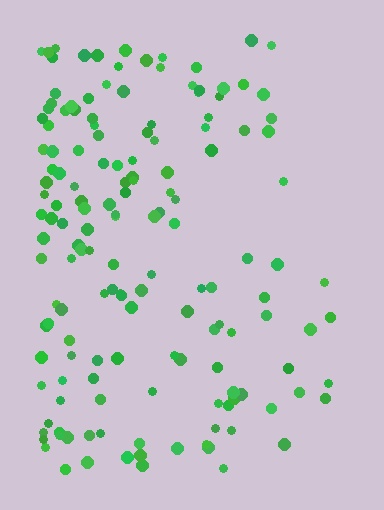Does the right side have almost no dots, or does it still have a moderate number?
Still a moderate number, just noticeably fewer than the left.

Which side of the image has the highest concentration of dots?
The left.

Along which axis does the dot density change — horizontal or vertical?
Horizontal.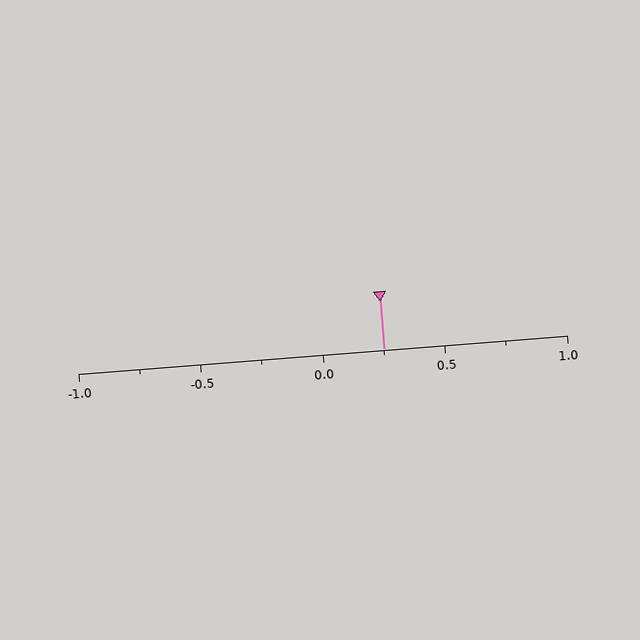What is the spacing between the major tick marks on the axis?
The major ticks are spaced 0.5 apart.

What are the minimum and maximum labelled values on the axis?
The axis runs from -1.0 to 1.0.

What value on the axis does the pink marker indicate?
The marker indicates approximately 0.25.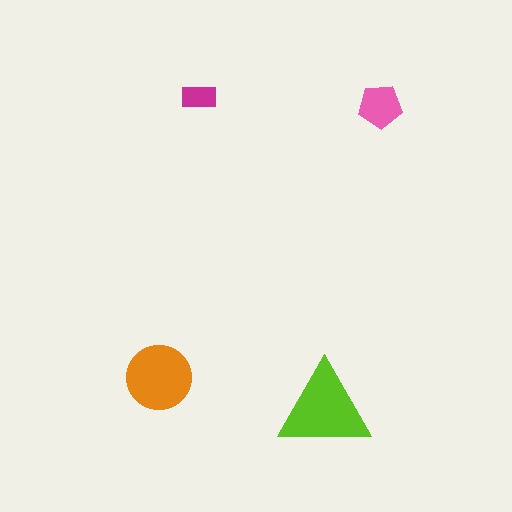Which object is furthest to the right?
The pink pentagon is rightmost.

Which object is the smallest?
The magenta rectangle.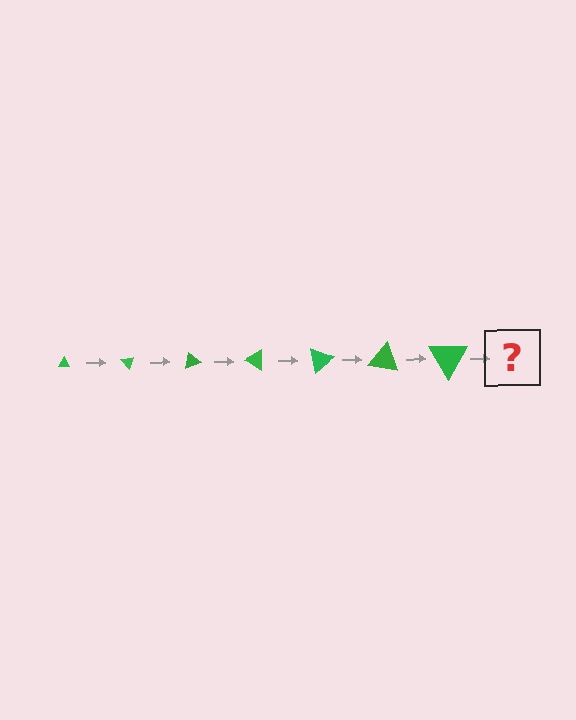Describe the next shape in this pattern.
It should be a triangle, larger than the previous one and rotated 350 degrees from the start.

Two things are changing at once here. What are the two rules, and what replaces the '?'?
The two rules are that the triangle grows larger each step and it rotates 50 degrees each step. The '?' should be a triangle, larger than the previous one and rotated 350 degrees from the start.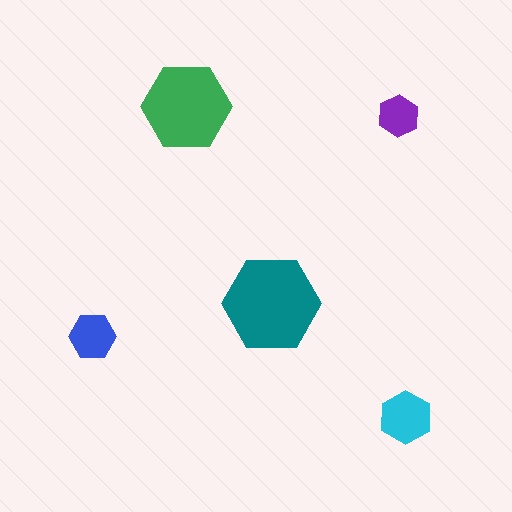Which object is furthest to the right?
The cyan hexagon is rightmost.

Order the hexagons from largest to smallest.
the teal one, the green one, the cyan one, the blue one, the purple one.